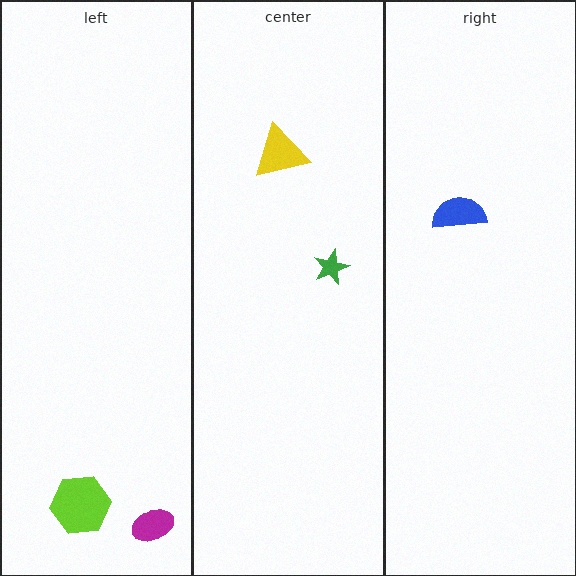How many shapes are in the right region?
1.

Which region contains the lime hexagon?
The left region.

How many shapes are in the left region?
2.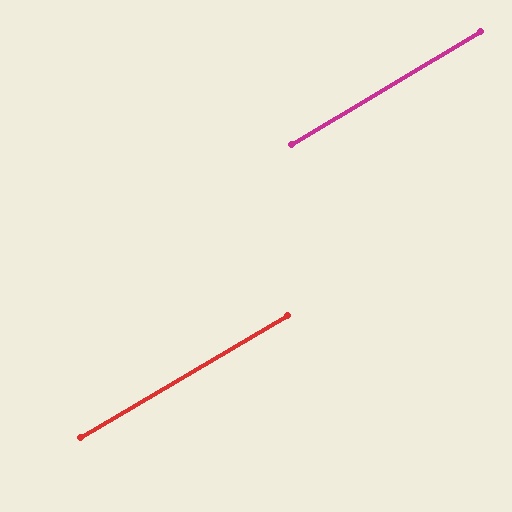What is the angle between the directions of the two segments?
Approximately 0 degrees.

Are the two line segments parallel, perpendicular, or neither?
Parallel — their directions differ by only 0.5°.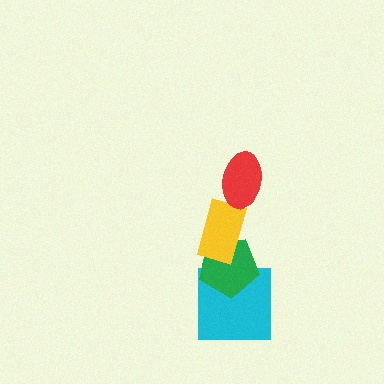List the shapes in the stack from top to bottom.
From top to bottom: the red ellipse, the yellow rectangle, the green pentagon, the cyan square.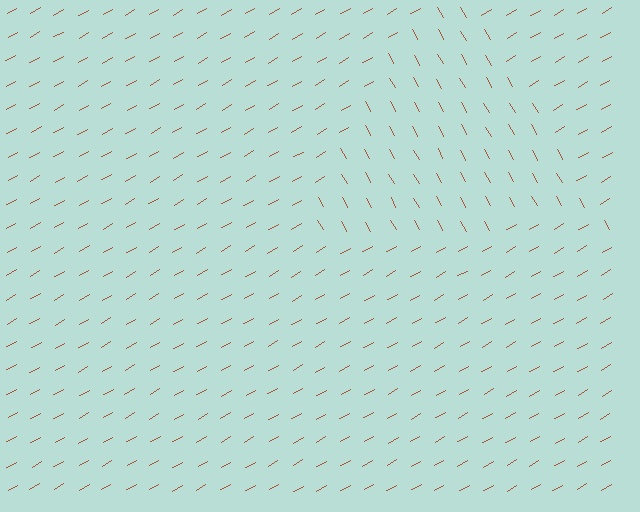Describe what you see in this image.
The image is filled with small brown line segments. A triangle region in the image has lines oriented differently from the surrounding lines, creating a visible texture boundary.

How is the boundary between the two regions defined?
The boundary is defined purely by a change in line orientation (approximately 89 degrees difference). All lines are the same color and thickness.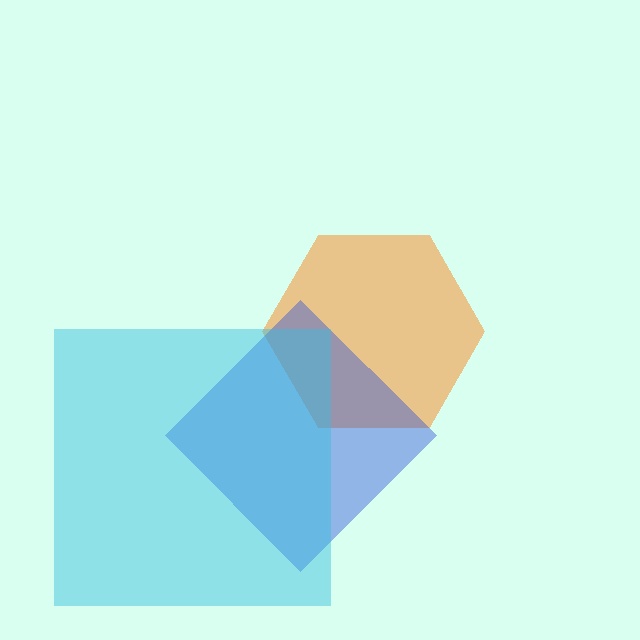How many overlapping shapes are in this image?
There are 3 overlapping shapes in the image.